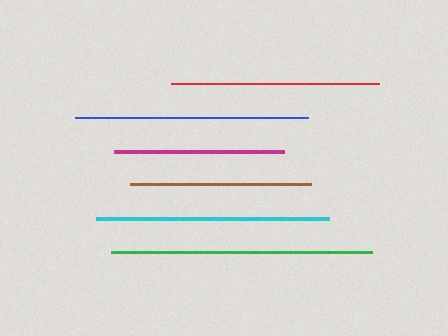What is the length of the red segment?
The red segment is approximately 207 pixels long.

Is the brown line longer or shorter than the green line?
The green line is longer than the brown line.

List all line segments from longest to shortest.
From longest to shortest: green, blue, cyan, red, brown, magenta.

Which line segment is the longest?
The green line is the longest at approximately 261 pixels.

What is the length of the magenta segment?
The magenta segment is approximately 169 pixels long.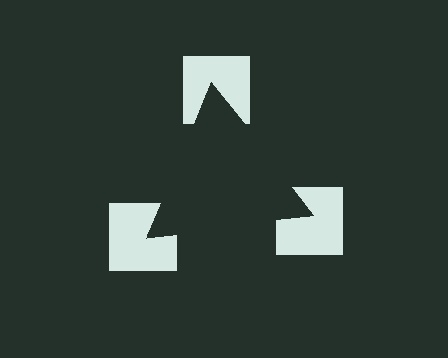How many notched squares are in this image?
There are 3 — one at each vertex of the illusory triangle.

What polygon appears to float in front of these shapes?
An illusory triangle — its edges are inferred from the aligned wedge cuts in the notched squares, not physically drawn.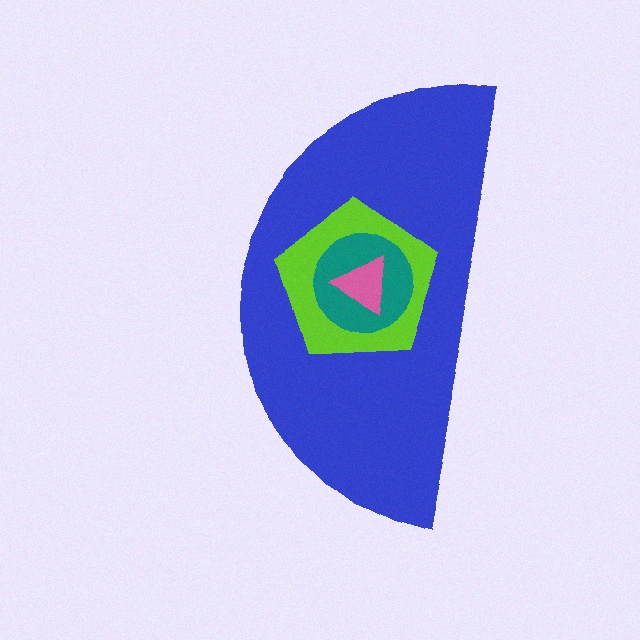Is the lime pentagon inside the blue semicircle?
Yes.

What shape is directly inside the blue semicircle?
The lime pentagon.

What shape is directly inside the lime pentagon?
The teal circle.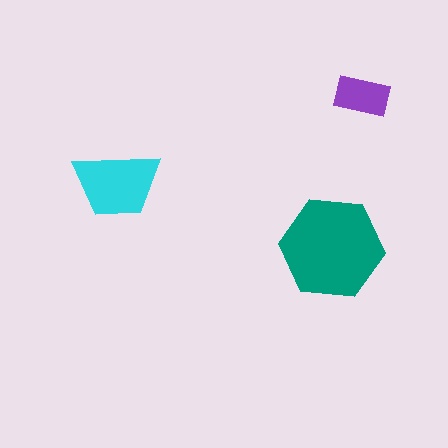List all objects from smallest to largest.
The purple rectangle, the cyan trapezoid, the teal hexagon.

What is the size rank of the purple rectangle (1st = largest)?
3rd.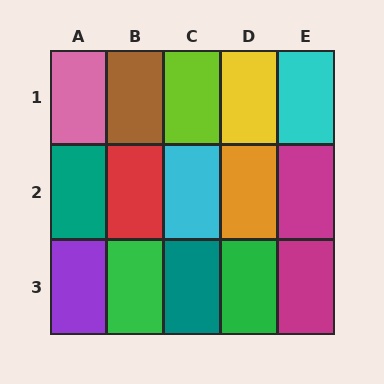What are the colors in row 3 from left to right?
Purple, green, teal, green, magenta.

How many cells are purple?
1 cell is purple.